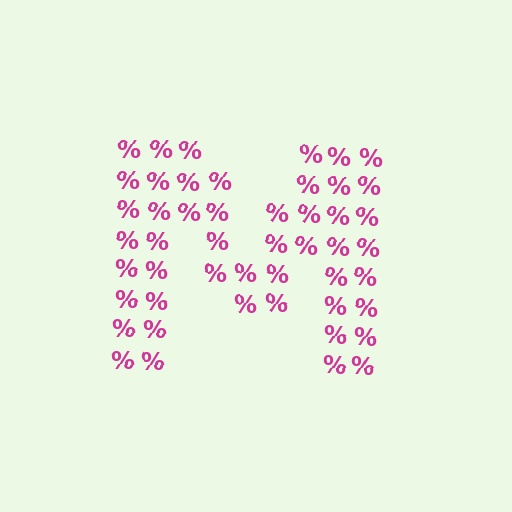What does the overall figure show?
The overall figure shows the letter M.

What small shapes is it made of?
It is made of small percent signs.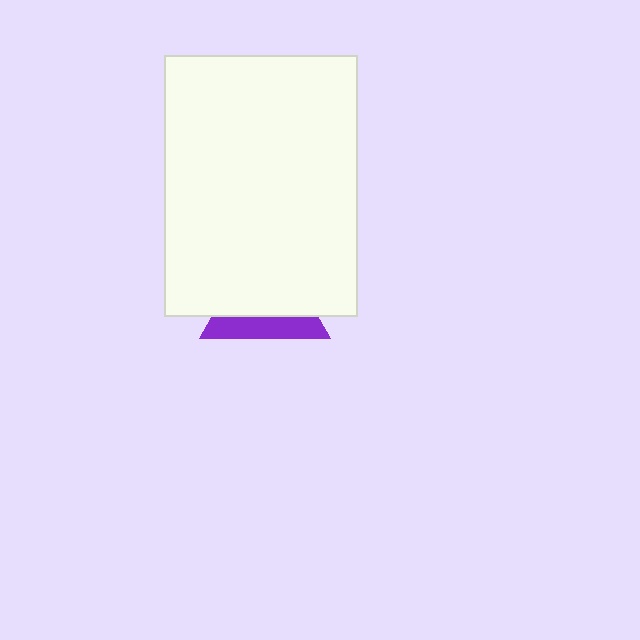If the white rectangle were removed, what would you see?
You would see the complete purple triangle.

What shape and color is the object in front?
The object in front is a white rectangle.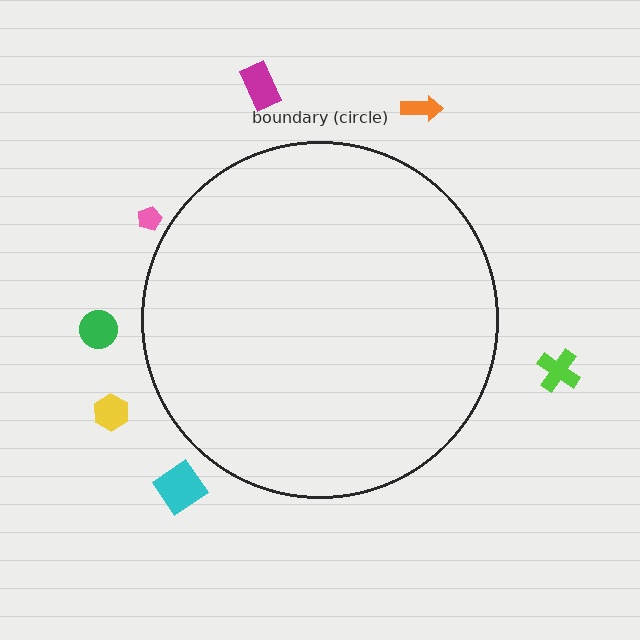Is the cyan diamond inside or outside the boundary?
Outside.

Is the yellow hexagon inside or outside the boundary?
Outside.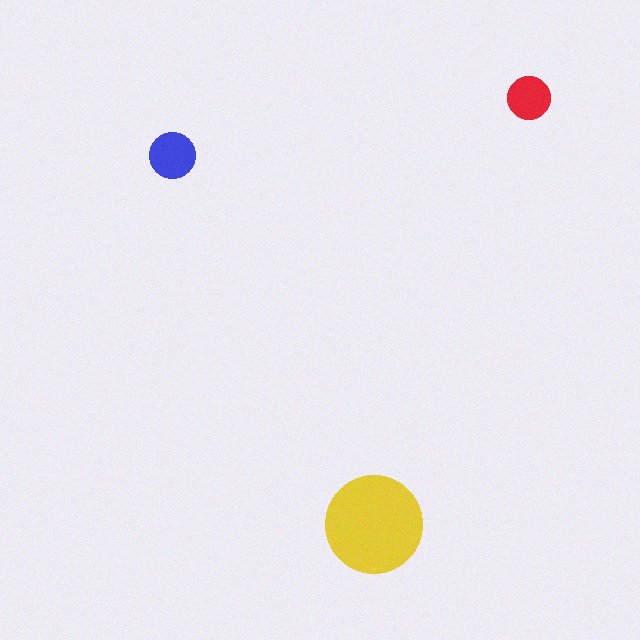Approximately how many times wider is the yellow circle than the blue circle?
About 2 times wider.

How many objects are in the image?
There are 3 objects in the image.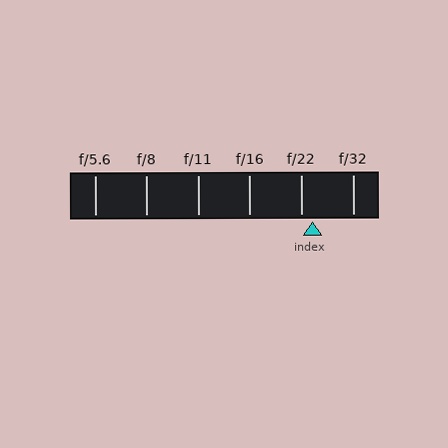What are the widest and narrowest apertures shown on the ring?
The widest aperture shown is f/5.6 and the narrowest is f/32.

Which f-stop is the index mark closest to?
The index mark is closest to f/22.